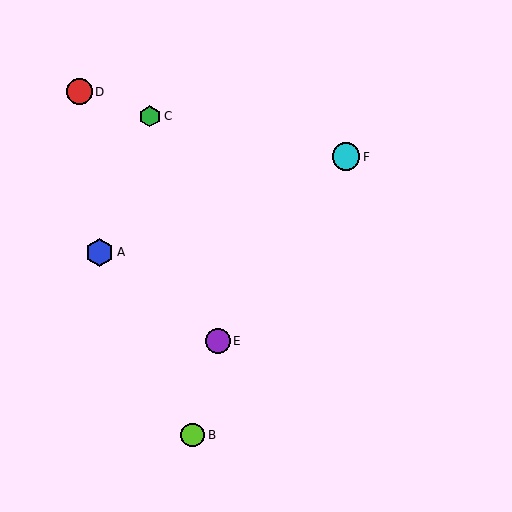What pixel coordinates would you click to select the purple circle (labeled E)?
Click at (218, 341) to select the purple circle E.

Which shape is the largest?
The blue hexagon (labeled A) is the largest.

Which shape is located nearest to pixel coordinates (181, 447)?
The lime circle (labeled B) at (193, 435) is nearest to that location.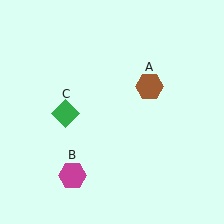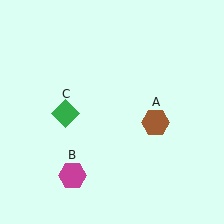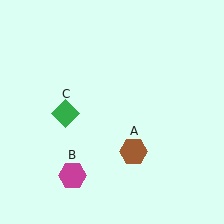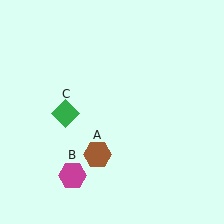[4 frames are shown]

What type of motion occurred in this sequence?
The brown hexagon (object A) rotated clockwise around the center of the scene.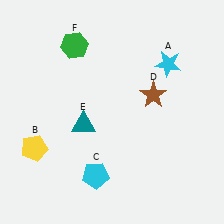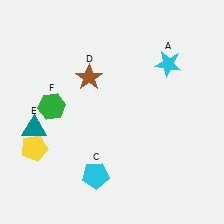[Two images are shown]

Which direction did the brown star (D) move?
The brown star (D) moved left.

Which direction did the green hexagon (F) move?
The green hexagon (F) moved down.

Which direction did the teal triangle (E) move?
The teal triangle (E) moved left.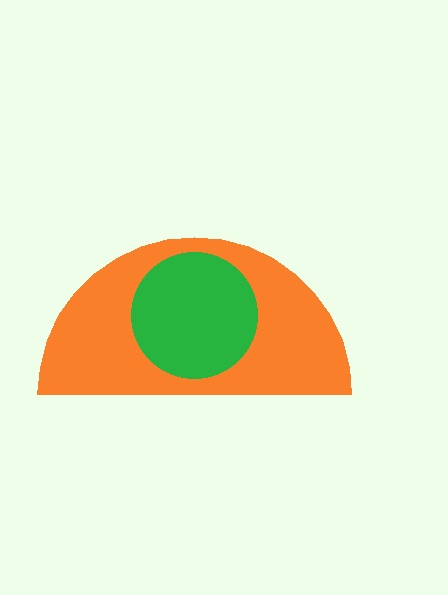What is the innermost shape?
The green circle.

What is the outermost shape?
The orange semicircle.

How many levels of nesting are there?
2.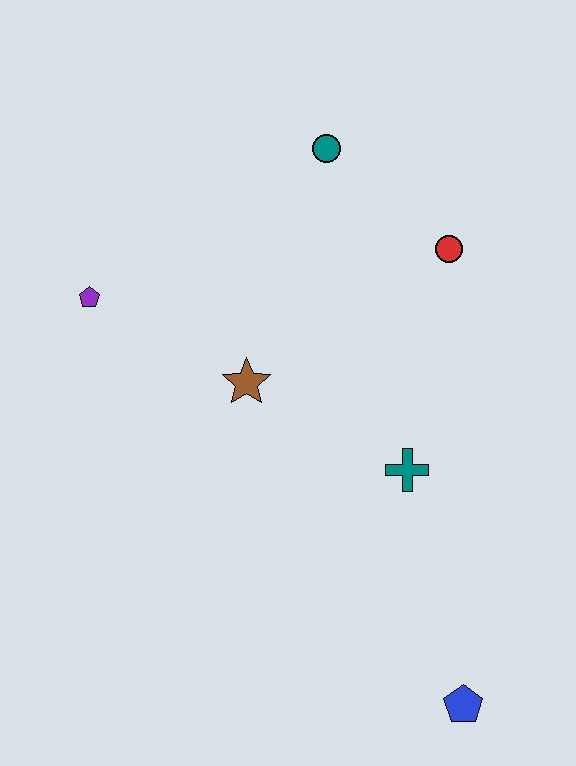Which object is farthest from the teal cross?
The purple pentagon is farthest from the teal cross.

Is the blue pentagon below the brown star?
Yes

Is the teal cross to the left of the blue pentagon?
Yes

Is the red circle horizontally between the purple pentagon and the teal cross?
No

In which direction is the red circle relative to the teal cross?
The red circle is above the teal cross.